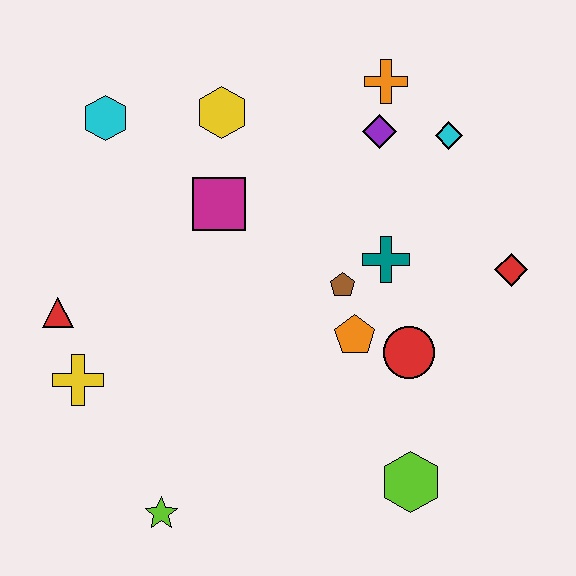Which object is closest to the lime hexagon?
The red circle is closest to the lime hexagon.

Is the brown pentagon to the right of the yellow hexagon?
Yes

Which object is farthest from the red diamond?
The red triangle is farthest from the red diamond.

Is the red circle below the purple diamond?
Yes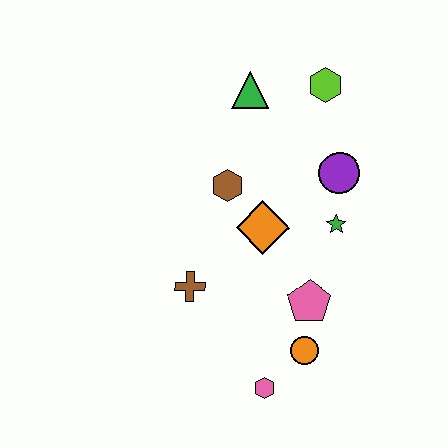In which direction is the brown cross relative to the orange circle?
The brown cross is to the left of the orange circle.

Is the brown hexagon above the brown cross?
Yes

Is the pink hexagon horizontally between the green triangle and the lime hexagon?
Yes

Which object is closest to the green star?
The purple circle is closest to the green star.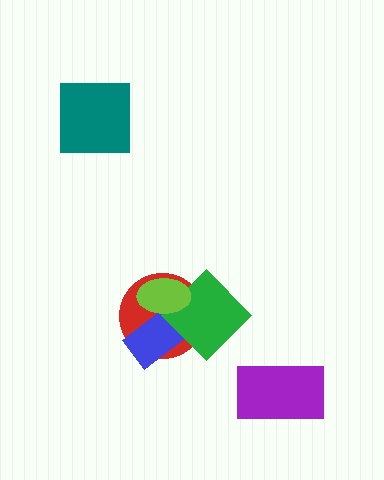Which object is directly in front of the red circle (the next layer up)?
The blue rectangle is directly in front of the red circle.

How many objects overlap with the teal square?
0 objects overlap with the teal square.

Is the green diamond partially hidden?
Yes, it is partially covered by another shape.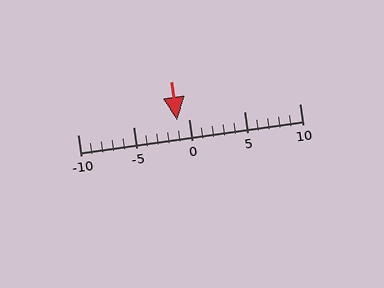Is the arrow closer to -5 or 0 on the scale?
The arrow is closer to 0.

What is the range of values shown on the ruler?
The ruler shows values from -10 to 10.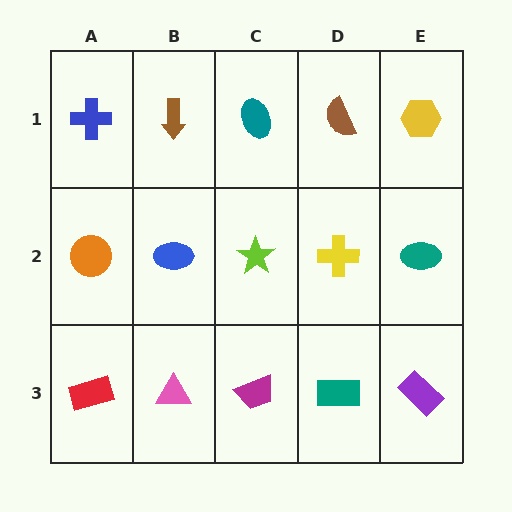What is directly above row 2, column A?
A blue cross.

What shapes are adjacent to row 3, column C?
A lime star (row 2, column C), a pink triangle (row 3, column B), a teal rectangle (row 3, column D).